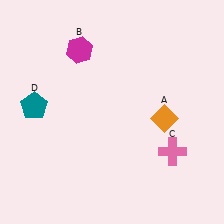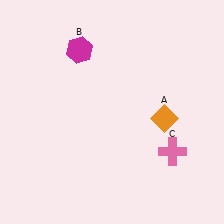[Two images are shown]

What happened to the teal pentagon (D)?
The teal pentagon (D) was removed in Image 2. It was in the top-left area of Image 1.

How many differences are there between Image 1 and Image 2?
There is 1 difference between the two images.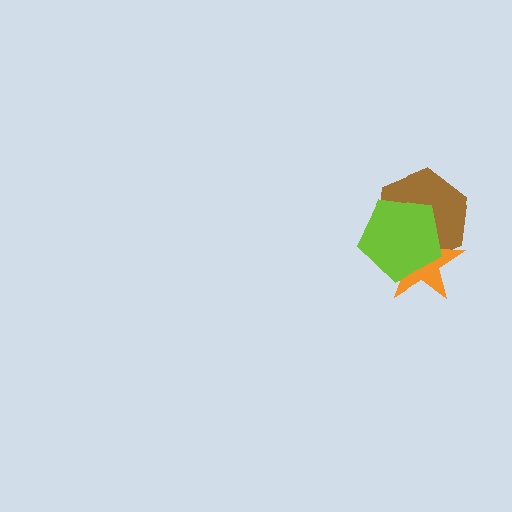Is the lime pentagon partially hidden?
No, no other shape covers it.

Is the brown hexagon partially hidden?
Yes, it is partially covered by another shape.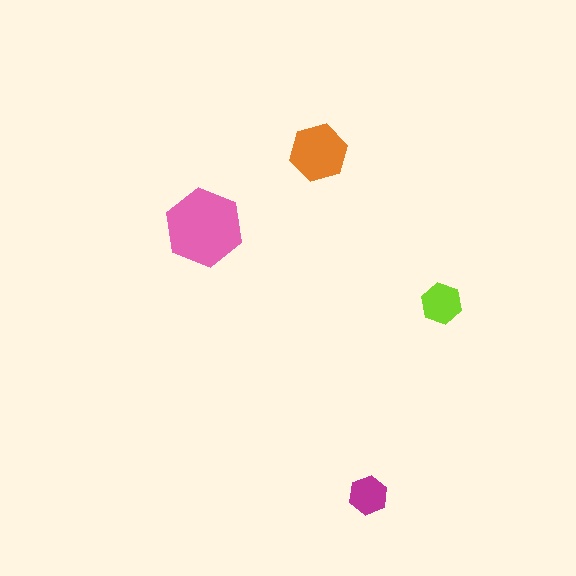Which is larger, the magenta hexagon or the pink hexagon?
The pink one.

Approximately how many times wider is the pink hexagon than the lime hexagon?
About 2 times wider.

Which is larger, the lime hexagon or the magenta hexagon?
The lime one.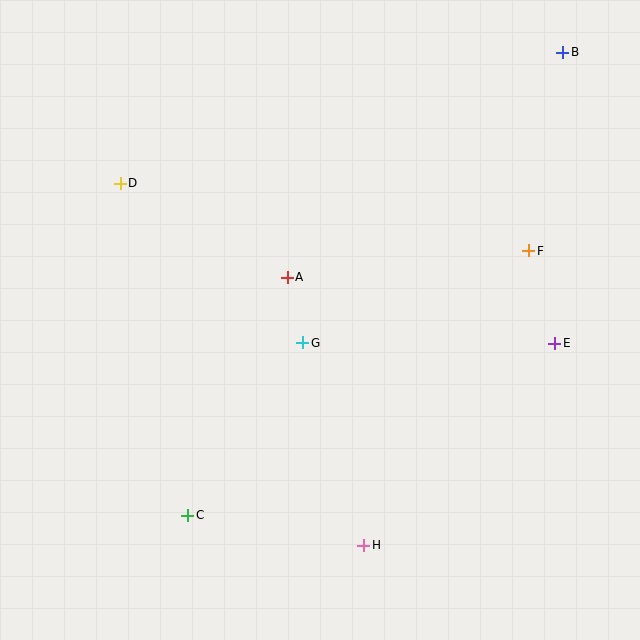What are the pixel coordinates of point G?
Point G is at (303, 343).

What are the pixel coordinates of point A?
Point A is at (287, 277).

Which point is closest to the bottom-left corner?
Point C is closest to the bottom-left corner.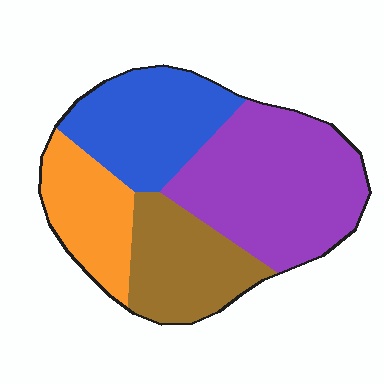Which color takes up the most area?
Purple, at roughly 40%.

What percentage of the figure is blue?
Blue covers 24% of the figure.